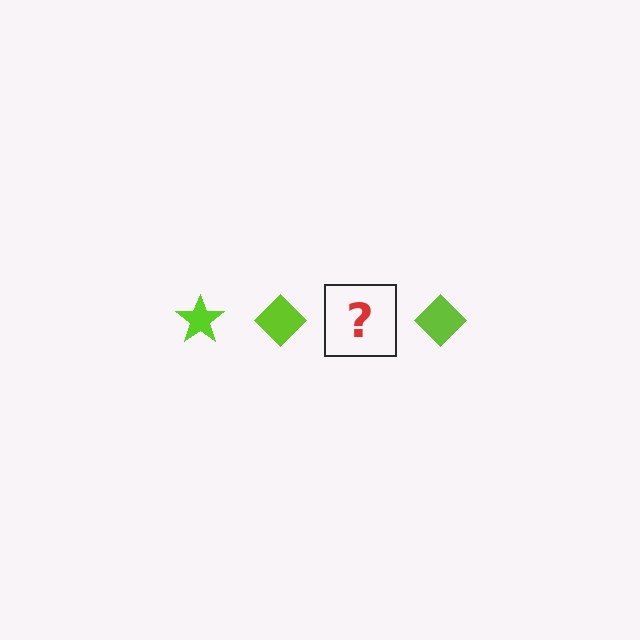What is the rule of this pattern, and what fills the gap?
The rule is that the pattern cycles through star, diamond shapes in lime. The gap should be filled with a lime star.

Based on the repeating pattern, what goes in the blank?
The blank should be a lime star.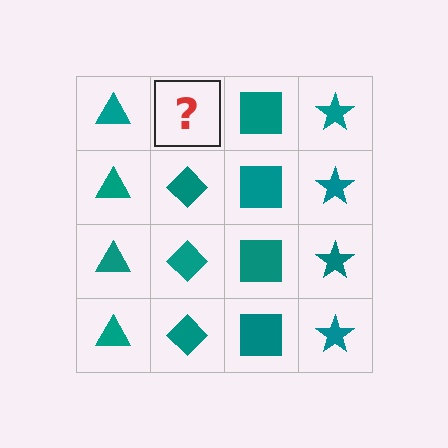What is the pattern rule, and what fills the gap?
The rule is that each column has a consistent shape. The gap should be filled with a teal diamond.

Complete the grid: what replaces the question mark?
The question mark should be replaced with a teal diamond.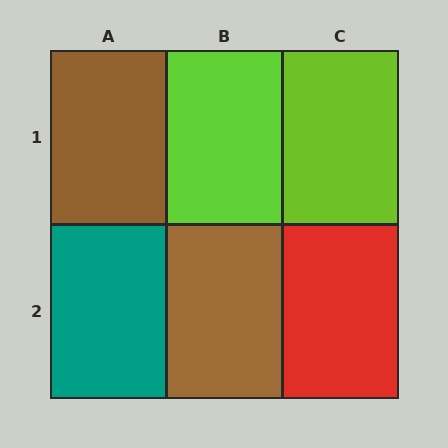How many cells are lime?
2 cells are lime.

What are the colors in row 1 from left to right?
Brown, lime, lime.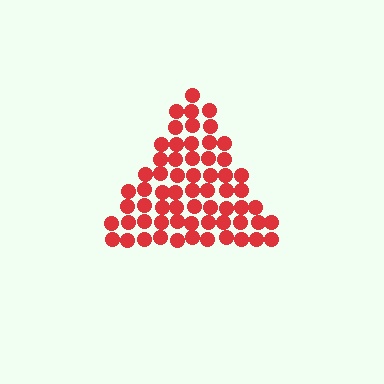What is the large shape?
The large shape is a triangle.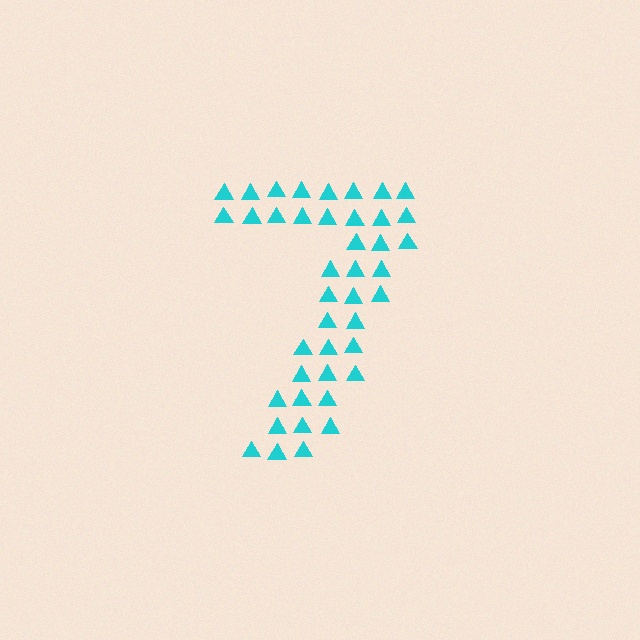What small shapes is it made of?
It is made of small triangles.